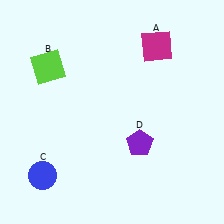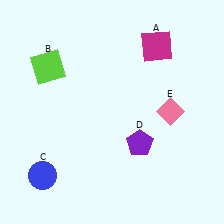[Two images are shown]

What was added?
A pink diamond (E) was added in Image 2.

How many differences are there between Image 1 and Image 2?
There is 1 difference between the two images.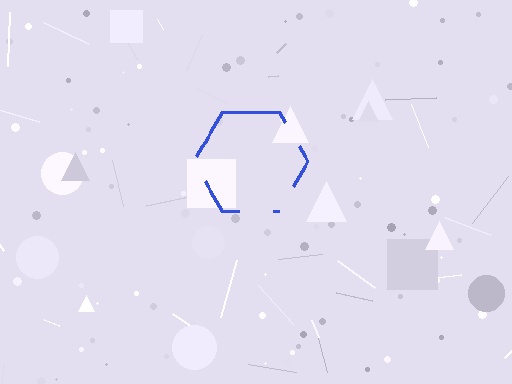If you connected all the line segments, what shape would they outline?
They would outline a hexagon.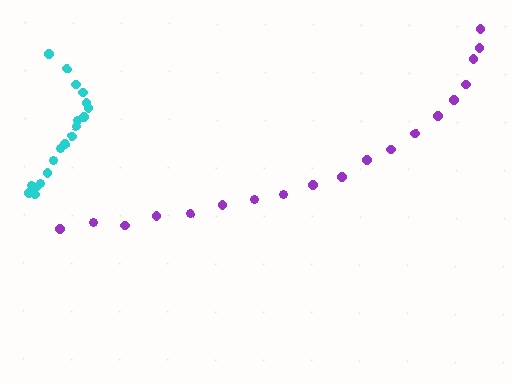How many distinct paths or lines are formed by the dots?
There are 2 distinct paths.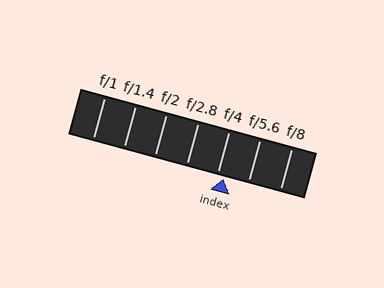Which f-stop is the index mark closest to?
The index mark is closest to f/4.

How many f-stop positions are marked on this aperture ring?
There are 7 f-stop positions marked.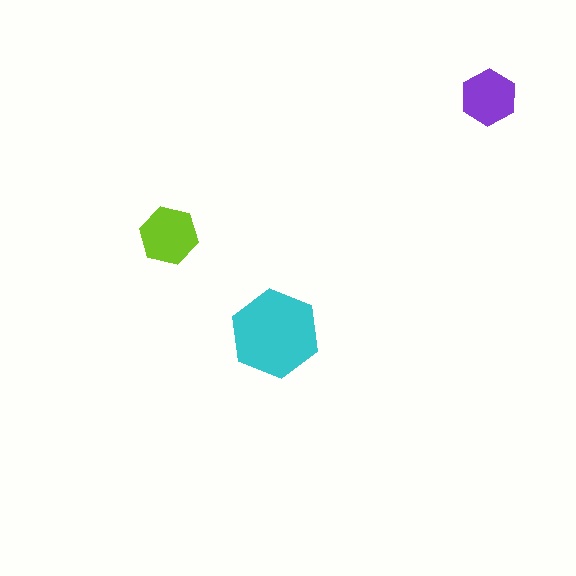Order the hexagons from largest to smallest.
the cyan one, the lime one, the purple one.